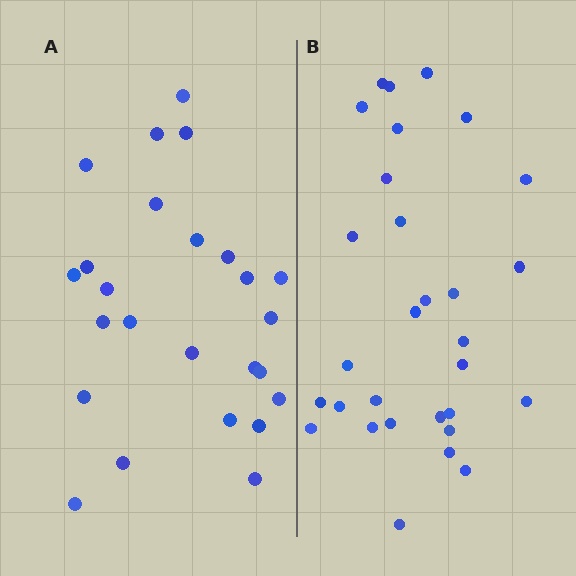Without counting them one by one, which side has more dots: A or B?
Region B (the right region) has more dots.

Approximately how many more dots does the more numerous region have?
Region B has about 5 more dots than region A.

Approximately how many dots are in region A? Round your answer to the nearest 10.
About 20 dots. (The exact count is 25, which rounds to 20.)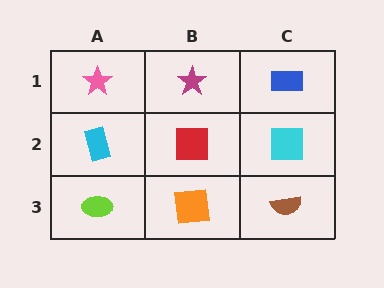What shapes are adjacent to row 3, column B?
A red square (row 2, column B), a lime ellipse (row 3, column A), a brown semicircle (row 3, column C).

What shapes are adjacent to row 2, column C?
A blue rectangle (row 1, column C), a brown semicircle (row 3, column C), a red square (row 2, column B).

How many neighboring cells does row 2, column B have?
4.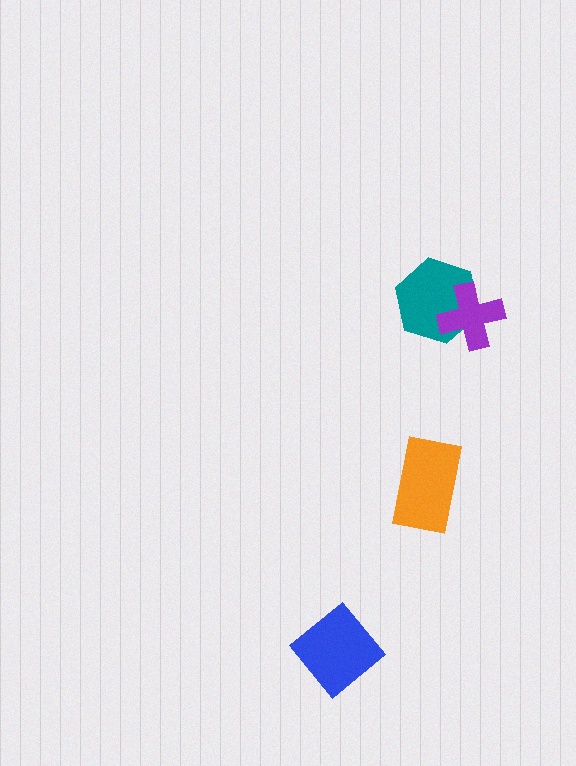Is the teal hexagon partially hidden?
Yes, it is partially covered by another shape.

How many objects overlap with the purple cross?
1 object overlaps with the purple cross.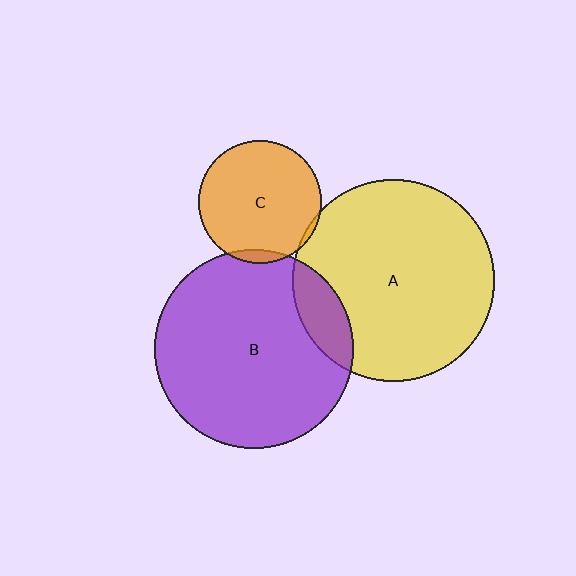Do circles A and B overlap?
Yes.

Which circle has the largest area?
Circle A (yellow).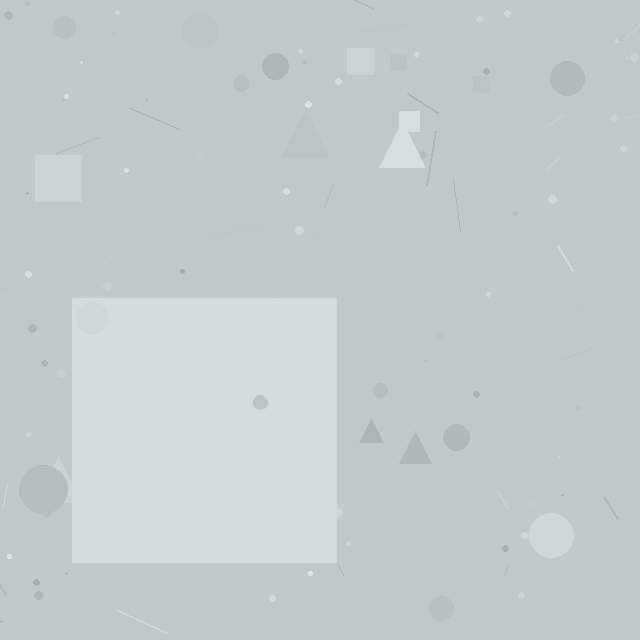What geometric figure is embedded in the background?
A square is embedded in the background.